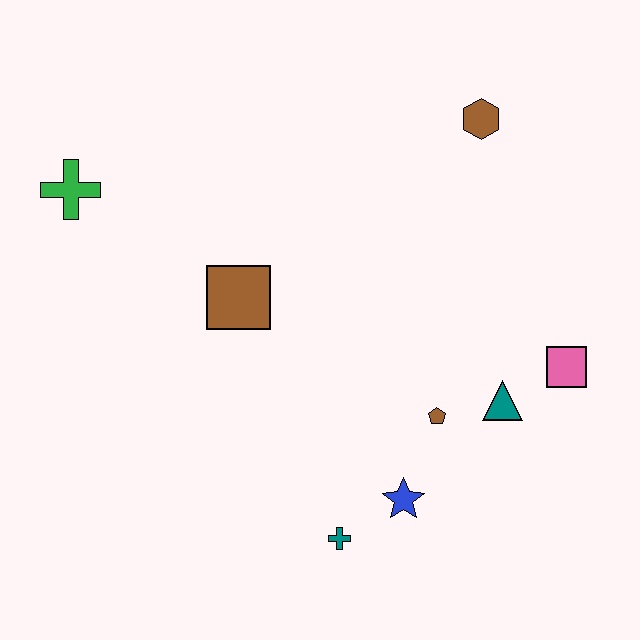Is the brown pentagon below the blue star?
No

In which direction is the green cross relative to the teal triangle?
The green cross is to the left of the teal triangle.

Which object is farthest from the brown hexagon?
The teal cross is farthest from the brown hexagon.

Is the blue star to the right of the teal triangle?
No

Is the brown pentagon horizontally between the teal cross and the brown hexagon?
Yes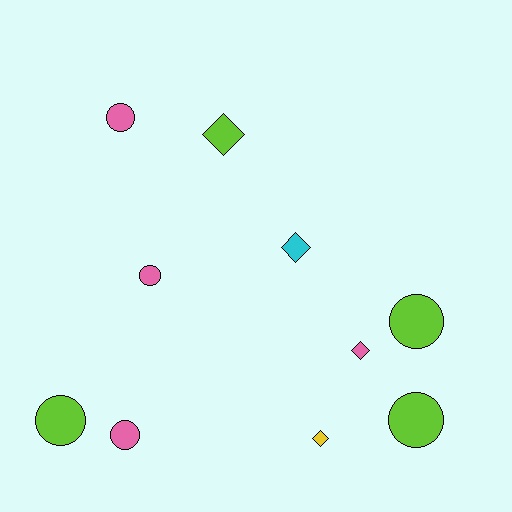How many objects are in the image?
There are 10 objects.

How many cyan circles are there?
There are no cyan circles.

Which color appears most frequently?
Pink, with 4 objects.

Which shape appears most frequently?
Circle, with 6 objects.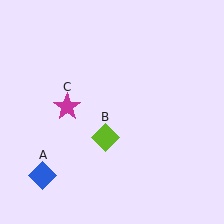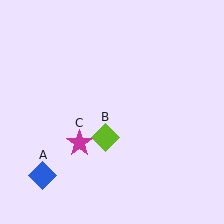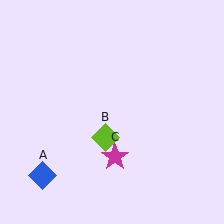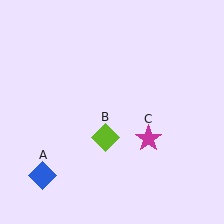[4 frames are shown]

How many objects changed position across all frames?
1 object changed position: magenta star (object C).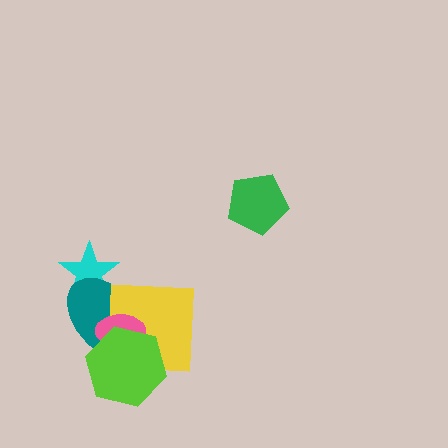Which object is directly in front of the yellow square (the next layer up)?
The pink ellipse is directly in front of the yellow square.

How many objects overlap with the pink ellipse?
3 objects overlap with the pink ellipse.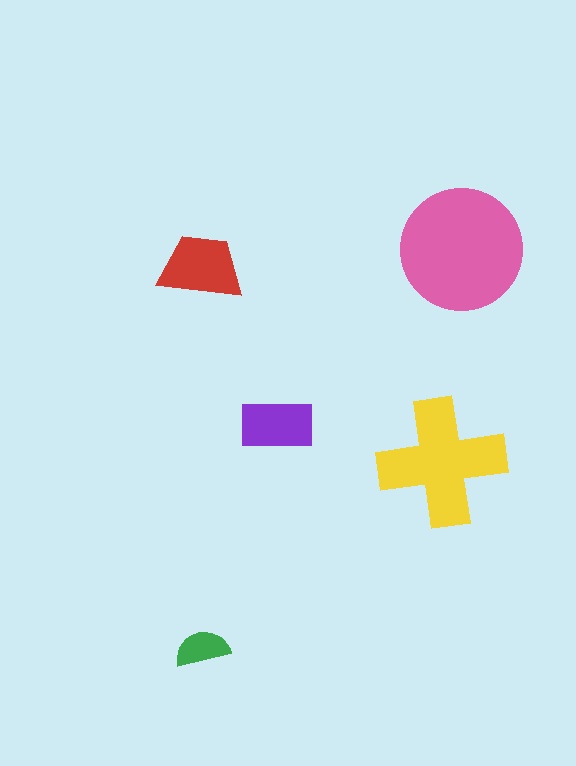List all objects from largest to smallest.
The pink circle, the yellow cross, the red trapezoid, the purple rectangle, the green semicircle.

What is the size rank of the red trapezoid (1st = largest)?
3rd.